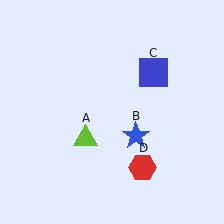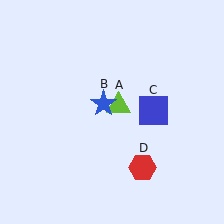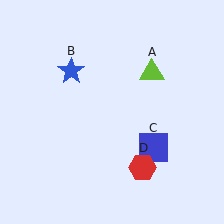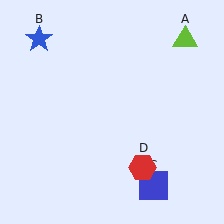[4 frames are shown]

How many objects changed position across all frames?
3 objects changed position: lime triangle (object A), blue star (object B), blue square (object C).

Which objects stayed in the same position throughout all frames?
Red hexagon (object D) remained stationary.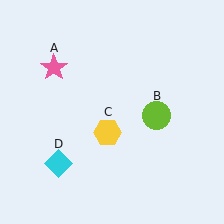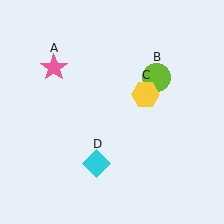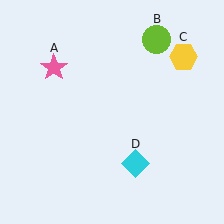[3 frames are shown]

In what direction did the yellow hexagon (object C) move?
The yellow hexagon (object C) moved up and to the right.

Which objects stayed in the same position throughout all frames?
Pink star (object A) remained stationary.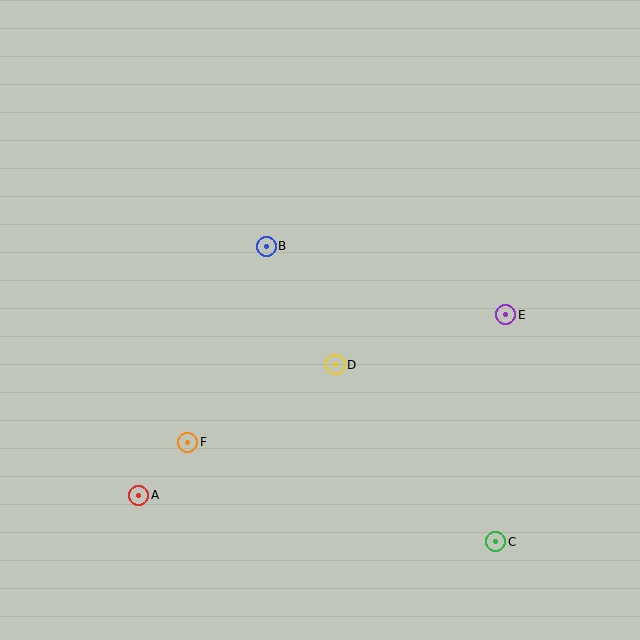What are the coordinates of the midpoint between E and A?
The midpoint between E and A is at (322, 405).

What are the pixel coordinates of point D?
Point D is at (335, 365).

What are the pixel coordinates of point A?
Point A is at (139, 495).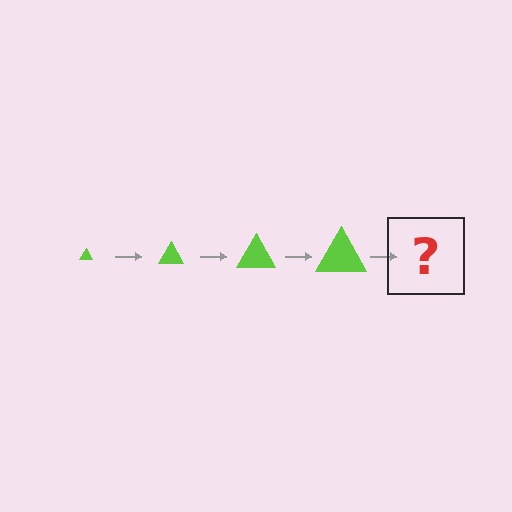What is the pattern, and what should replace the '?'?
The pattern is that the triangle gets progressively larger each step. The '?' should be a lime triangle, larger than the previous one.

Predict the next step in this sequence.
The next step is a lime triangle, larger than the previous one.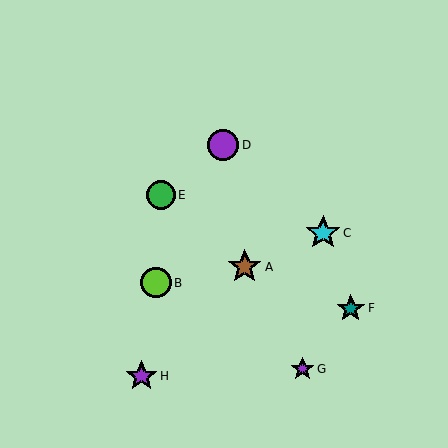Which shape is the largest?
The cyan star (labeled C) is the largest.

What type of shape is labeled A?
Shape A is a brown star.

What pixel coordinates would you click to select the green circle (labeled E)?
Click at (161, 195) to select the green circle E.